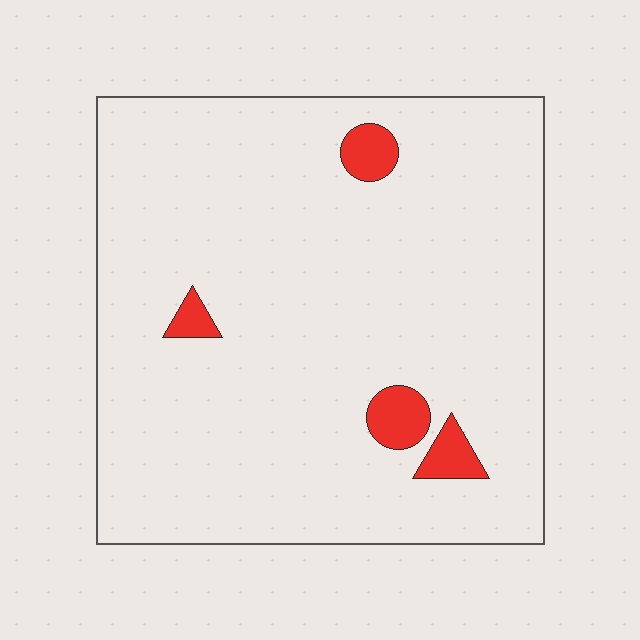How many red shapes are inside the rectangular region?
4.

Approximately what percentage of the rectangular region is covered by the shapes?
Approximately 5%.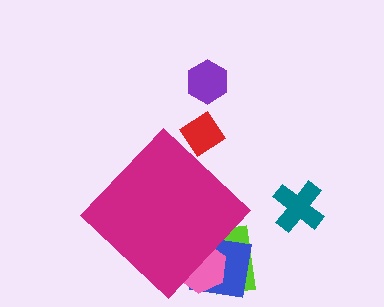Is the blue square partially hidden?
Yes, the blue square is partially hidden behind the magenta diamond.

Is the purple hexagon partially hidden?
No, the purple hexagon is fully visible.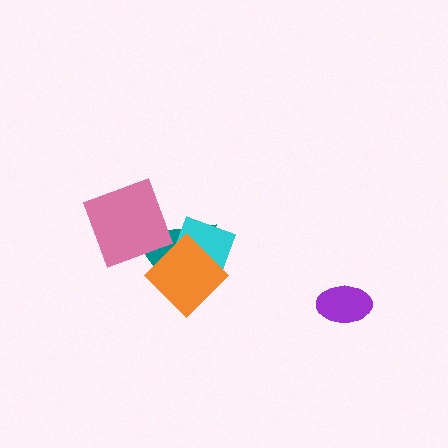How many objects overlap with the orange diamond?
3 objects overlap with the orange diamond.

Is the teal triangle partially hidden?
Yes, it is partially covered by another shape.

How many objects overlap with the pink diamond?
2 objects overlap with the pink diamond.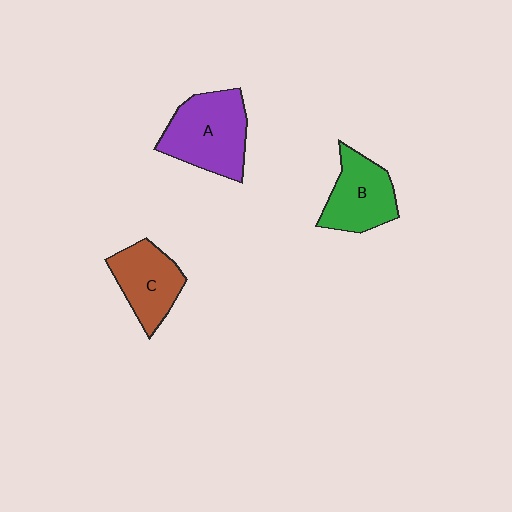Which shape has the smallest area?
Shape C (brown).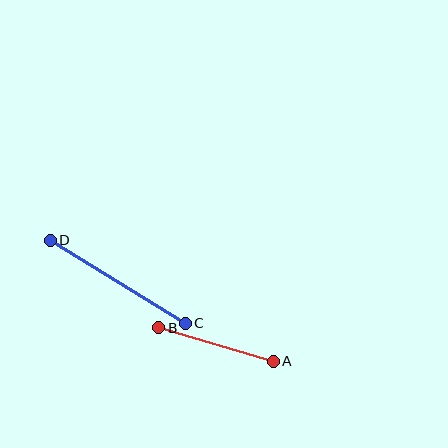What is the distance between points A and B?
The distance is approximately 119 pixels.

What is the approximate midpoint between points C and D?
The midpoint is at approximately (118, 282) pixels.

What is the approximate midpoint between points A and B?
The midpoint is at approximately (216, 344) pixels.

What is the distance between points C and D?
The distance is approximately 159 pixels.